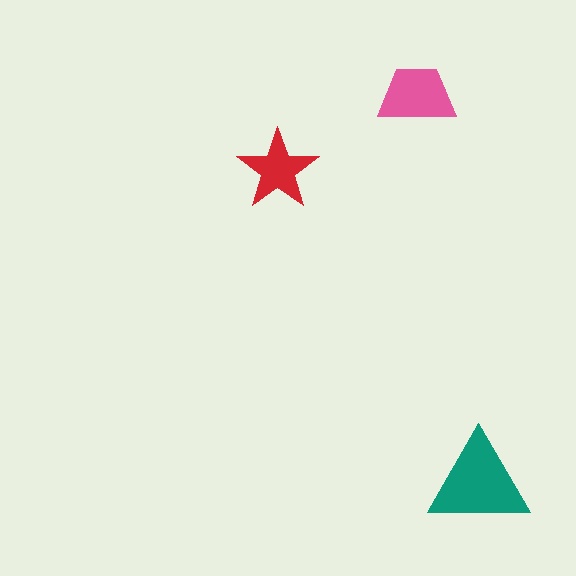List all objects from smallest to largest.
The red star, the pink trapezoid, the teal triangle.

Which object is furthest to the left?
The red star is leftmost.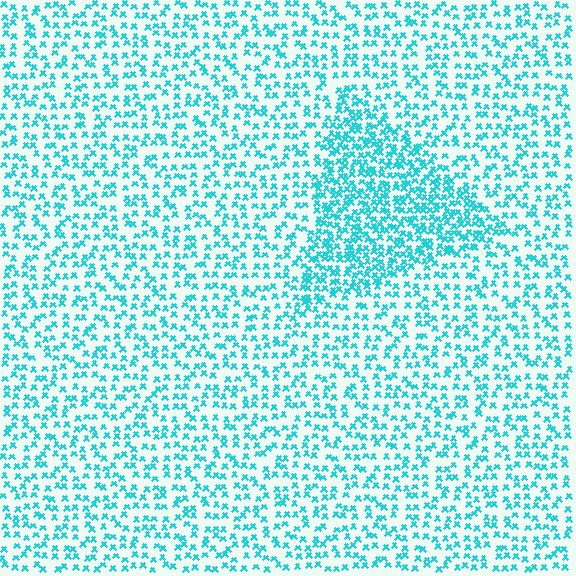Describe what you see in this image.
The image contains small cyan elements arranged at two different densities. A triangle-shaped region is visible where the elements are more densely packed than the surrounding area.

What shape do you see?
I see a triangle.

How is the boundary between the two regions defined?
The boundary is defined by a change in element density (approximately 2.0x ratio). All elements are the same color, size, and shape.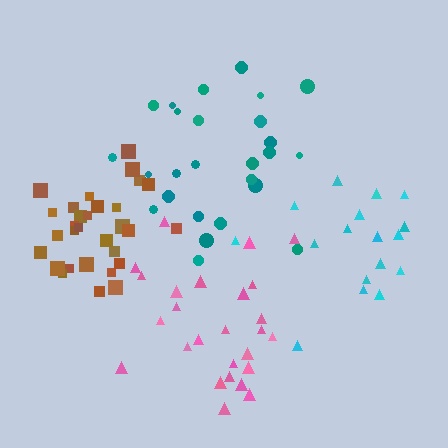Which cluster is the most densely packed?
Brown.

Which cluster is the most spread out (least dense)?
Pink.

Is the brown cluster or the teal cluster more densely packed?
Brown.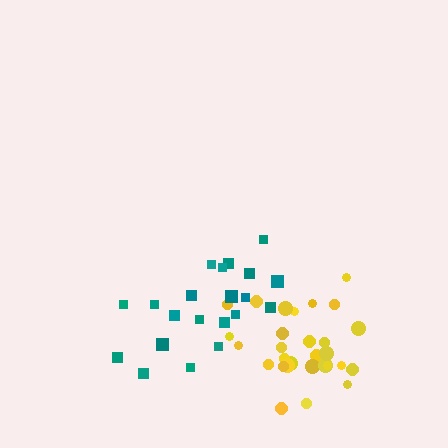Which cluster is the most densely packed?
Yellow.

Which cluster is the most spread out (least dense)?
Teal.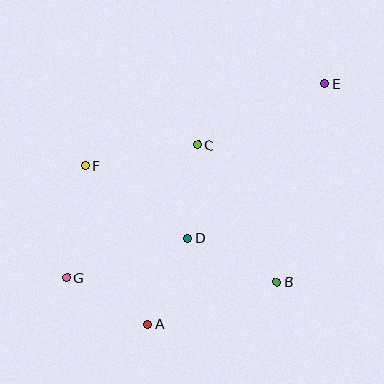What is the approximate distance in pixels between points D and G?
The distance between D and G is approximately 127 pixels.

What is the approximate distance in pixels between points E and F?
The distance between E and F is approximately 254 pixels.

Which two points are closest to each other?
Points A and G are closest to each other.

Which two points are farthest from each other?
Points E and G are farthest from each other.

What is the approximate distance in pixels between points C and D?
The distance between C and D is approximately 94 pixels.